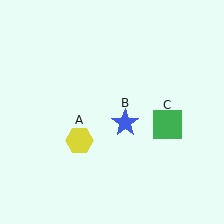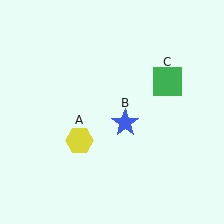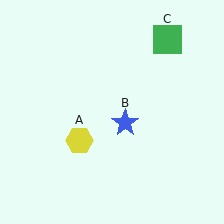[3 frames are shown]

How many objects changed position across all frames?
1 object changed position: green square (object C).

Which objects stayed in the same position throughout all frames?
Yellow hexagon (object A) and blue star (object B) remained stationary.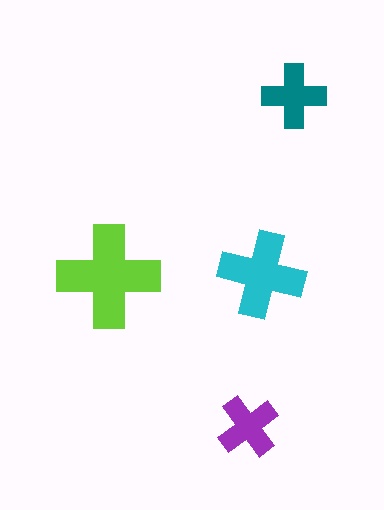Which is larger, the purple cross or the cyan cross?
The cyan one.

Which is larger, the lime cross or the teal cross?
The lime one.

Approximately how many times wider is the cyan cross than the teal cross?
About 1.5 times wider.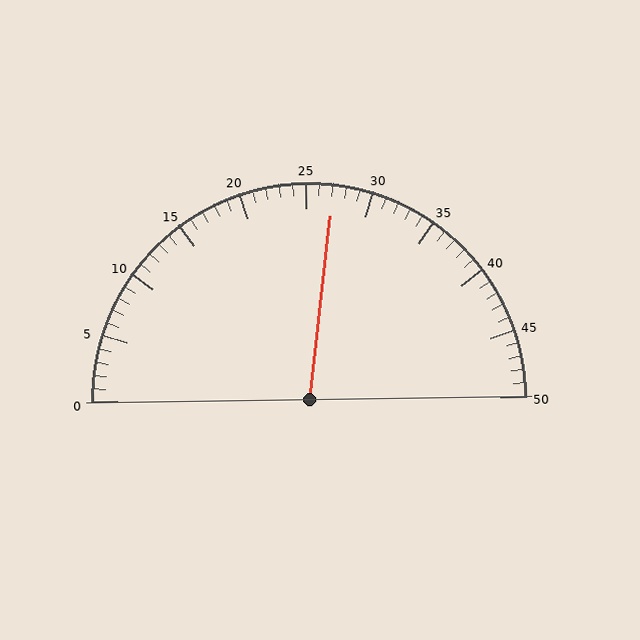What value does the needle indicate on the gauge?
The needle indicates approximately 27.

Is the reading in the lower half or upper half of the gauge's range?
The reading is in the upper half of the range (0 to 50).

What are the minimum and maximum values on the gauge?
The gauge ranges from 0 to 50.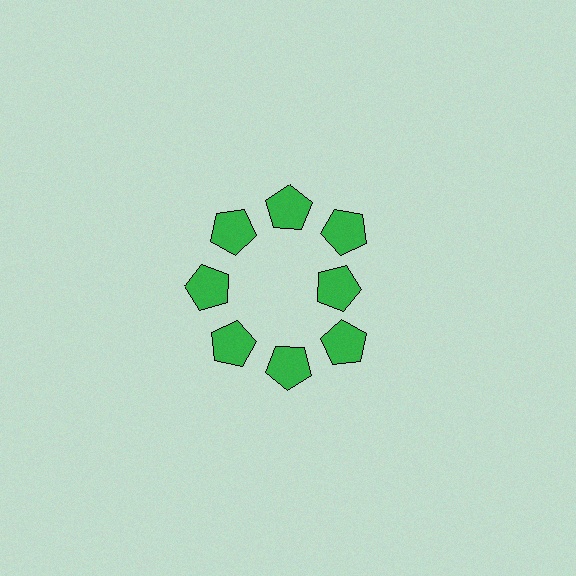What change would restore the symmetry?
The symmetry would be restored by moving it outward, back onto the ring so that all 8 pentagons sit at equal angles and equal distance from the center.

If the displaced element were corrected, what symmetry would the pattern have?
It would have 8-fold rotational symmetry — the pattern would map onto itself every 45 degrees.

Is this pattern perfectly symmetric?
No. The 8 green pentagons are arranged in a ring, but one element near the 3 o'clock position is pulled inward toward the center, breaking the 8-fold rotational symmetry.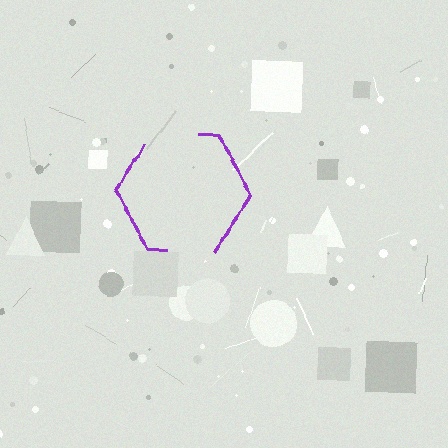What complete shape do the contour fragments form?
The contour fragments form a hexagon.